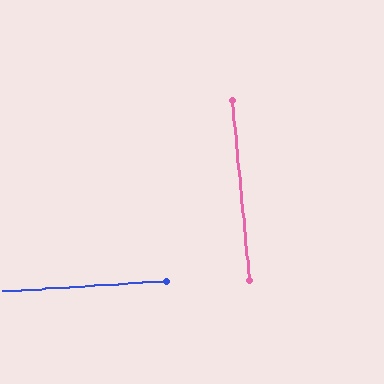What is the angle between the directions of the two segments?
Approximately 88 degrees.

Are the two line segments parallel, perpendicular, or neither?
Perpendicular — they meet at approximately 88°.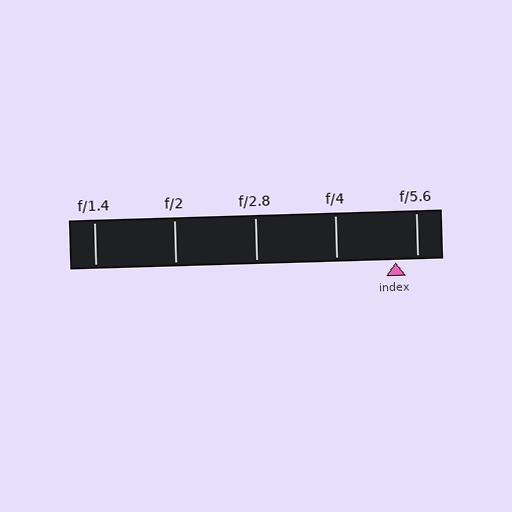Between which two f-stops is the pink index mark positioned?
The index mark is between f/4 and f/5.6.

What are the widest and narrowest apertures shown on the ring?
The widest aperture shown is f/1.4 and the narrowest is f/5.6.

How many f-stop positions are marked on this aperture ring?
There are 5 f-stop positions marked.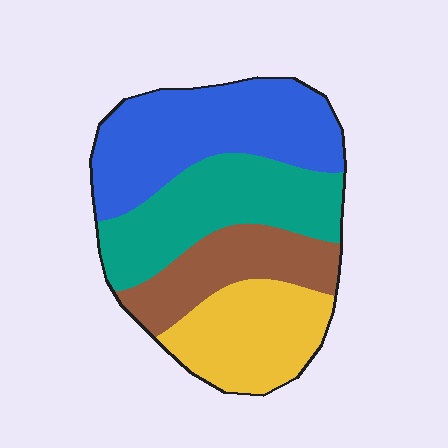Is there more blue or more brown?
Blue.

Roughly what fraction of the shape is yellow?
Yellow takes up about one fifth (1/5) of the shape.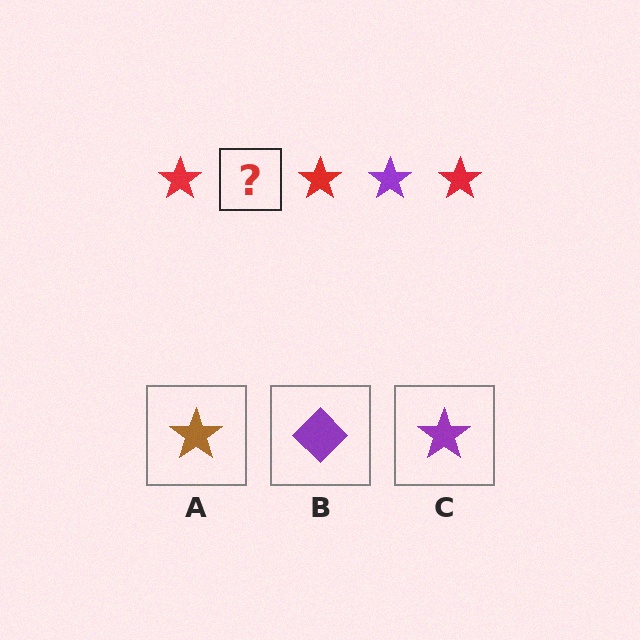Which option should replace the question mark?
Option C.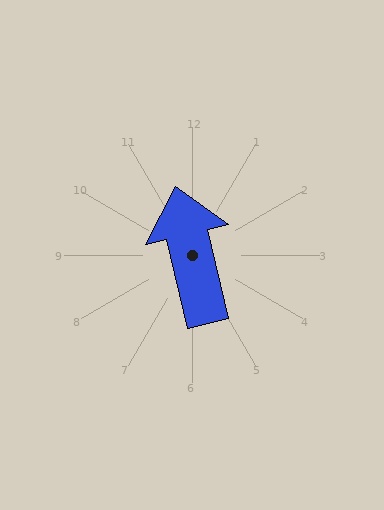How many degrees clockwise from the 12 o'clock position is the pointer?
Approximately 347 degrees.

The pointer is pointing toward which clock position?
Roughly 12 o'clock.